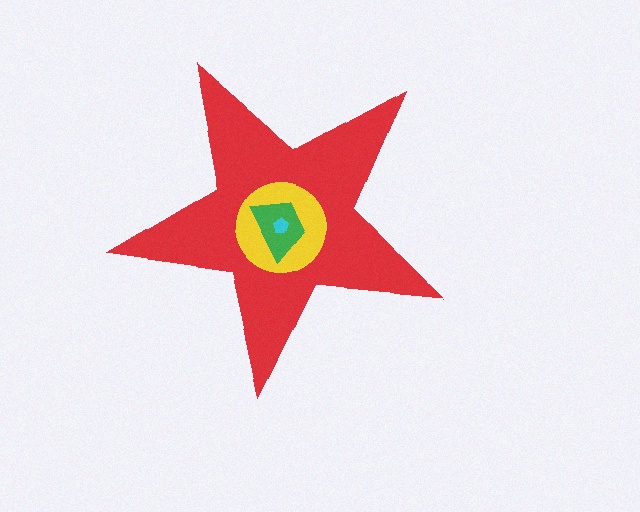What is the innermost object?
The cyan pentagon.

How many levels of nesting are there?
4.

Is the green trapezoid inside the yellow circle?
Yes.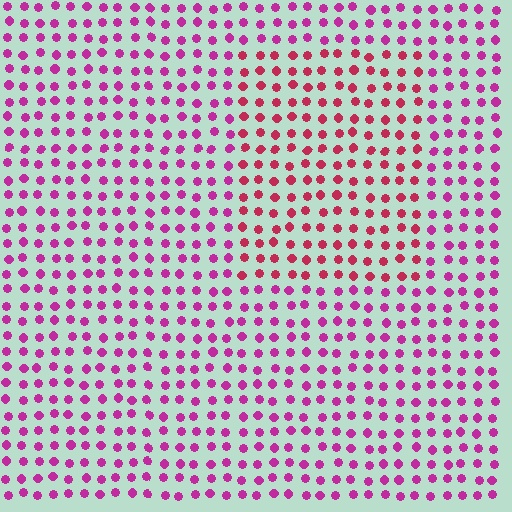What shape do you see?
I see a rectangle.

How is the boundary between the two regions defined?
The boundary is defined purely by a slight shift in hue (about 30 degrees). Spacing, size, and orientation are identical on both sides.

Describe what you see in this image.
The image is filled with small magenta elements in a uniform arrangement. A rectangle-shaped region is visible where the elements are tinted to a slightly different hue, forming a subtle color boundary.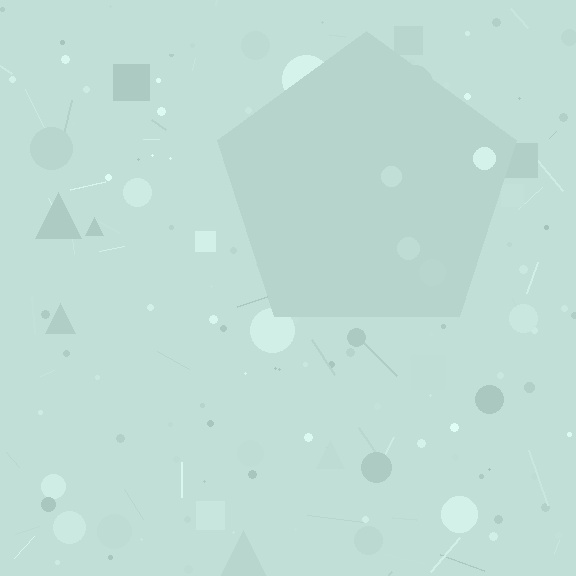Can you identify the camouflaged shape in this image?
The camouflaged shape is a pentagon.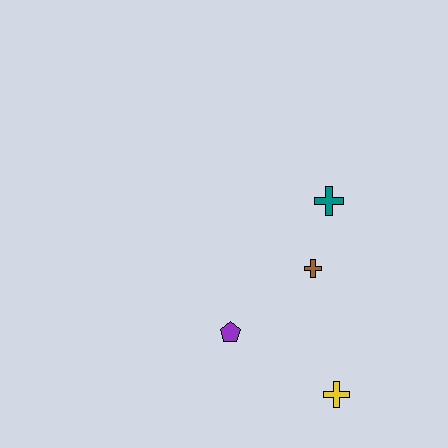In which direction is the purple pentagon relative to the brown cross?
The purple pentagon is to the left of the brown cross.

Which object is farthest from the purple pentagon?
The teal cross is farthest from the purple pentagon.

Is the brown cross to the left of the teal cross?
Yes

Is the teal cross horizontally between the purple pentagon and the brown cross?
No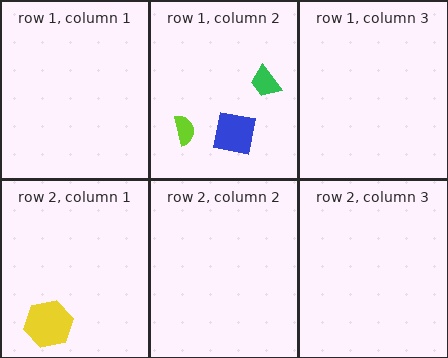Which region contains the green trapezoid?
The row 1, column 2 region.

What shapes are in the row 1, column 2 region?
The lime semicircle, the blue square, the green trapezoid.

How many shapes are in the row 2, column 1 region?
1.